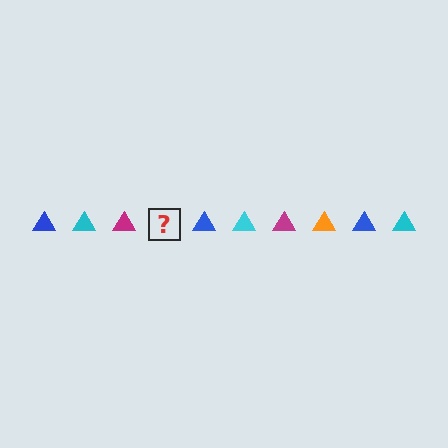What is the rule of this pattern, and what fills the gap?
The rule is that the pattern cycles through blue, cyan, magenta, orange triangles. The gap should be filled with an orange triangle.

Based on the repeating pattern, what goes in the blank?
The blank should be an orange triangle.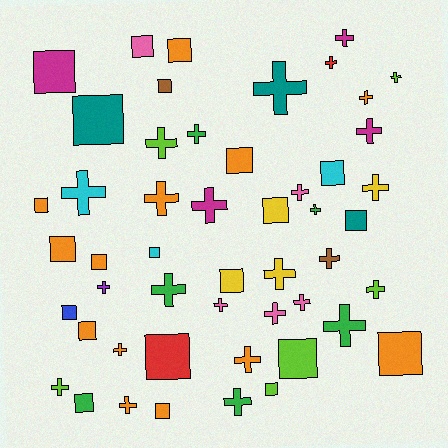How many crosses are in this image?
There are 28 crosses.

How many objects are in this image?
There are 50 objects.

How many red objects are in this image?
There are 2 red objects.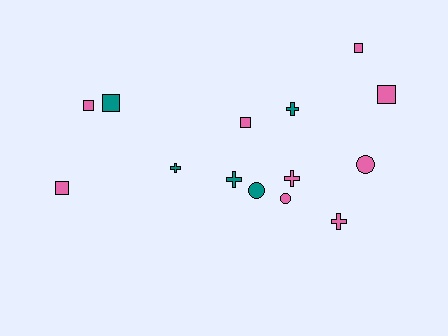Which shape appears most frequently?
Square, with 6 objects.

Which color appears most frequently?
Pink, with 9 objects.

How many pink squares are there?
There are 5 pink squares.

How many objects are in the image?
There are 14 objects.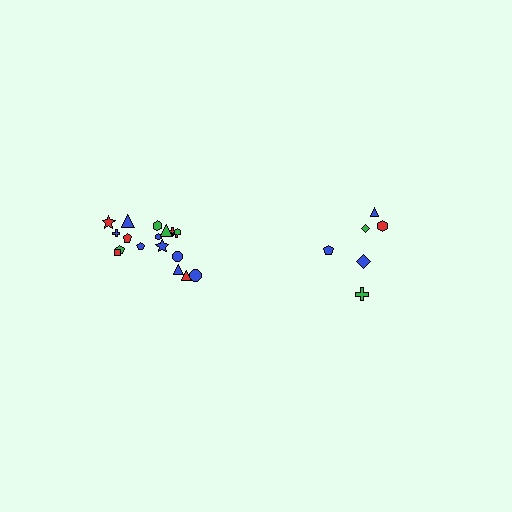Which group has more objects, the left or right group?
The left group.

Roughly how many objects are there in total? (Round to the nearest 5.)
Roughly 25 objects in total.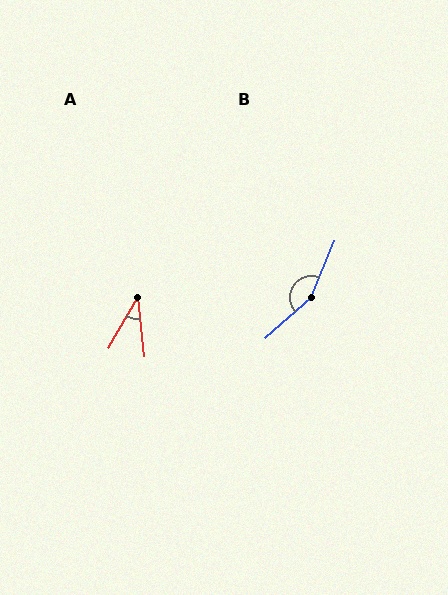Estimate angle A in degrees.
Approximately 37 degrees.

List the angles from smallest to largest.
A (37°), B (154°).